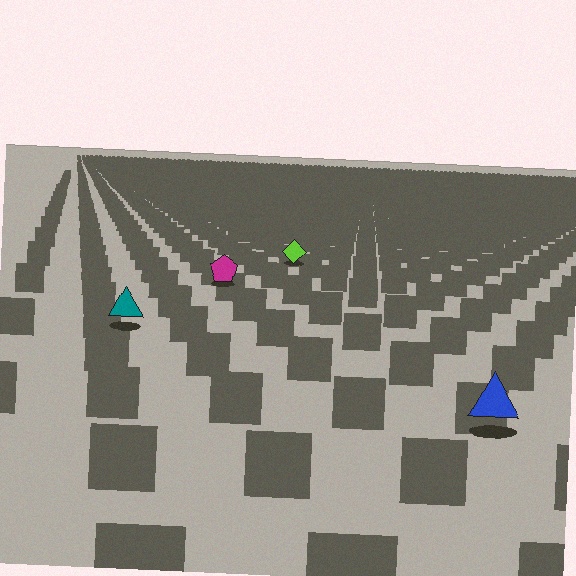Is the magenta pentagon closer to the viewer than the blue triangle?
No. The blue triangle is closer — you can tell from the texture gradient: the ground texture is coarser near it.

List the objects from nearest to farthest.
From nearest to farthest: the blue triangle, the teal triangle, the magenta pentagon, the lime diamond.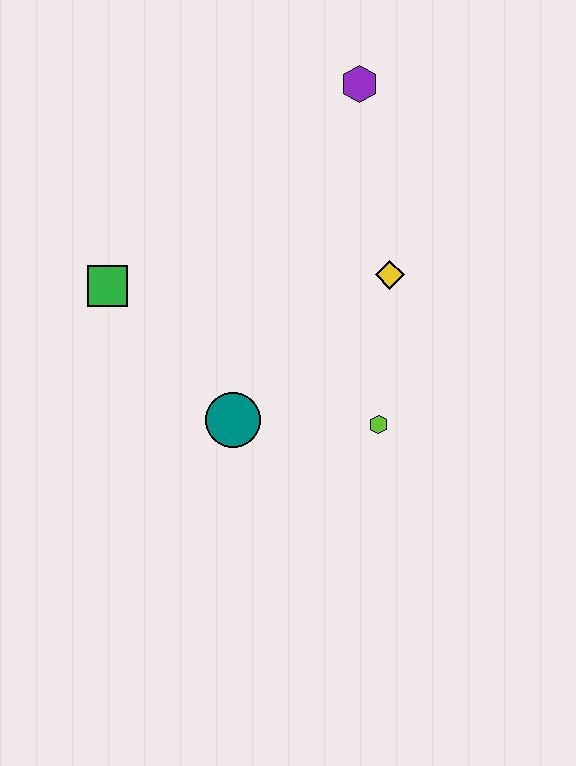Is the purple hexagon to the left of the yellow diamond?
Yes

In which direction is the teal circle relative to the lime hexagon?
The teal circle is to the left of the lime hexagon.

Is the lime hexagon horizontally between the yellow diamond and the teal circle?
Yes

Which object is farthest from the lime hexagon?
The purple hexagon is farthest from the lime hexagon.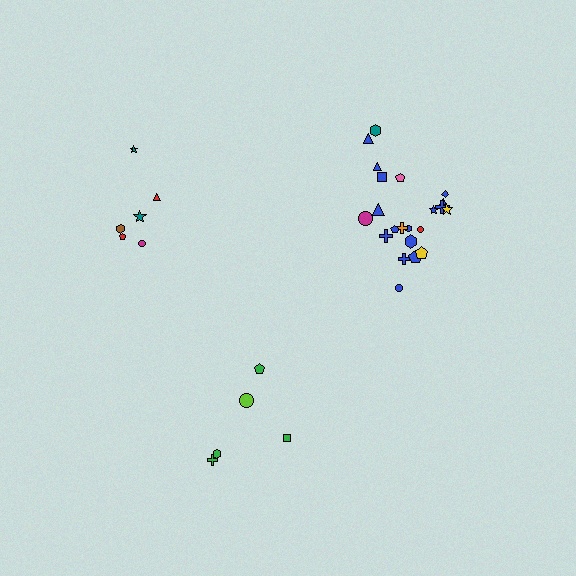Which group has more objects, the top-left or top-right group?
The top-right group.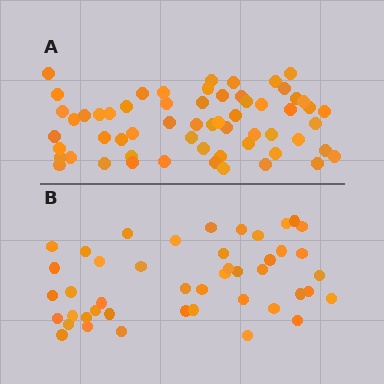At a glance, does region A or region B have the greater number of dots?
Region A (the top region) has more dots.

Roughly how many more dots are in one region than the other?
Region A has approximately 15 more dots than region B.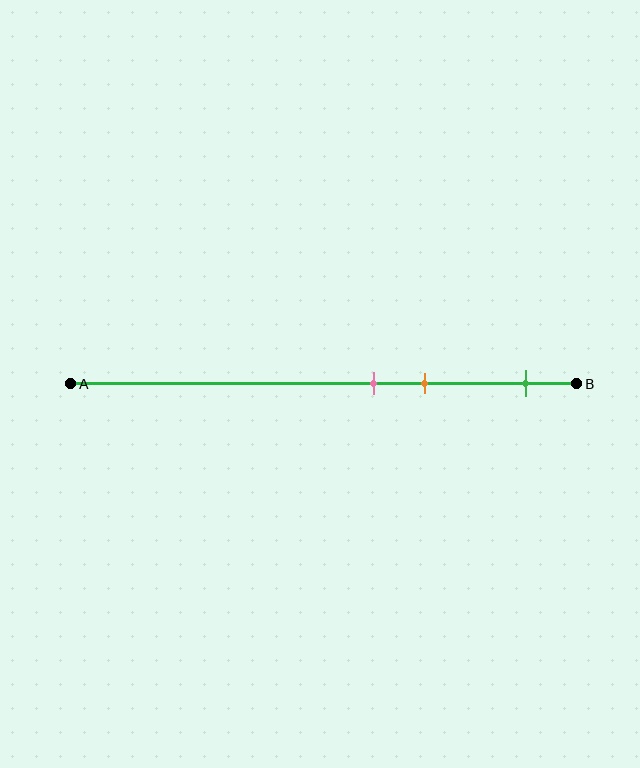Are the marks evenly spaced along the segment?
No, the marks are not evenly spaced.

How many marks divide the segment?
There are 3 marks dividing the segment.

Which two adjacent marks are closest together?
The pink and orange marks are the closest adjacent pair.